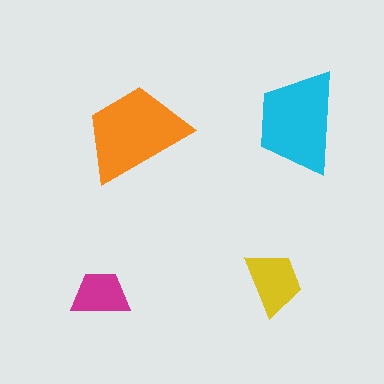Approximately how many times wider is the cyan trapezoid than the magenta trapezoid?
About 1.5 times wider.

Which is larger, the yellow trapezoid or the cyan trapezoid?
The cyan one.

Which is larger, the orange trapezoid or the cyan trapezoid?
The orange one.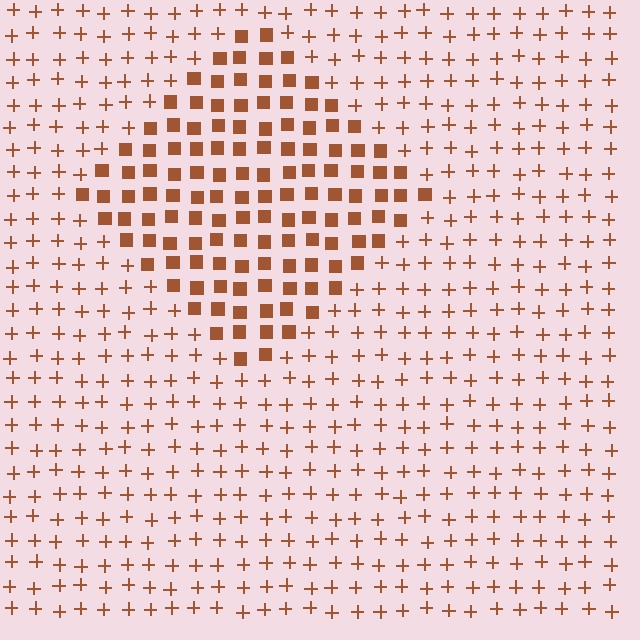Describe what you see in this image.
The image is filled with small brown elements arranged in a uniform grid. A diamond-shaped region contains squares, while the surrounding area contains plus signs. The boundary is defined purely by the change in element shape.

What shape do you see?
I see a diamond.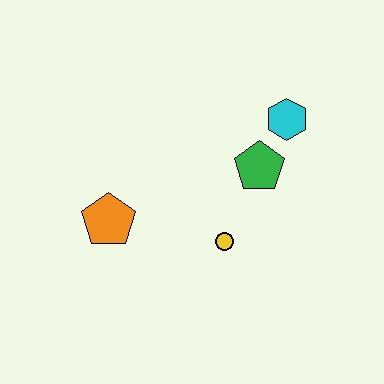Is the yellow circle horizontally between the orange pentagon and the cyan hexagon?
Yes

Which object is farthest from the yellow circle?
The cyan hexagon is farthest from the yellow circle.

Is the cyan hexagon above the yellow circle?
Yes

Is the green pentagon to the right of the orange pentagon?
Yes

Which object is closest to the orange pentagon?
The yellow circle is closest to the orange pentagon.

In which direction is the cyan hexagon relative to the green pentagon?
The cyan hexagon is above the green pentagon.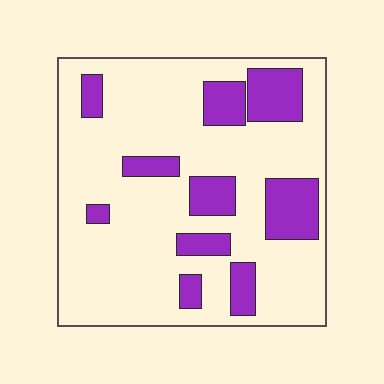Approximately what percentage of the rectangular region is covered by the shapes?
Approximately 20%.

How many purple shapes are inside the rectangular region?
10.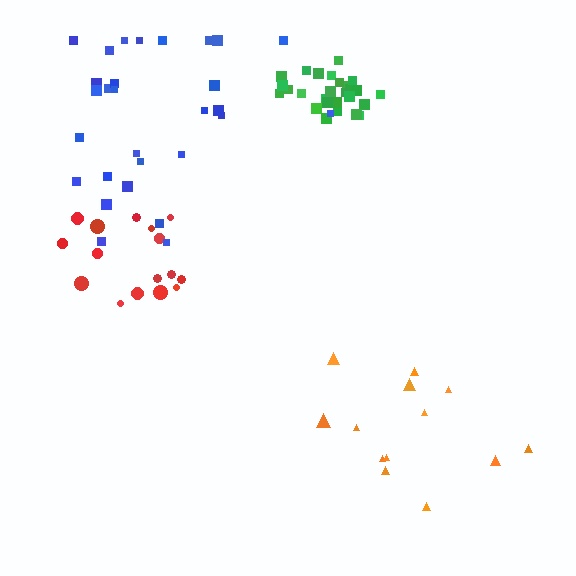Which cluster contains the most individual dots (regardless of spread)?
Blue (32).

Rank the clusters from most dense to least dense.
green, red, blue, orange.